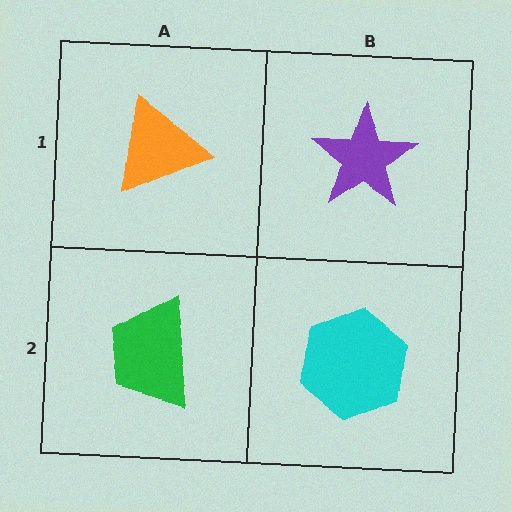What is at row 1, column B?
A purple star.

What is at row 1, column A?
An orange triangle.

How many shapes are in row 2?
2 shapes.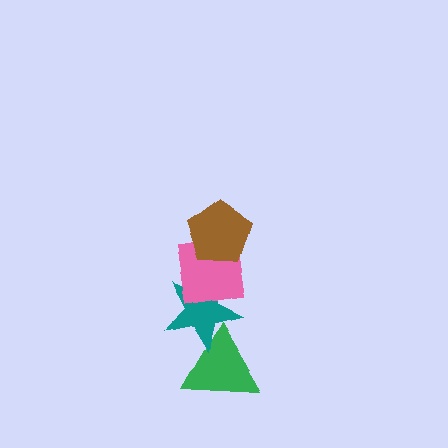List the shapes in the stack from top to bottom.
From top to bottom: the brown pentagon, the pink square, the teal star, the green triangle.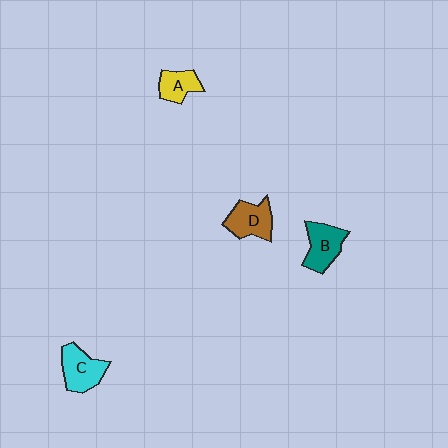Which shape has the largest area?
Shape C (cyan).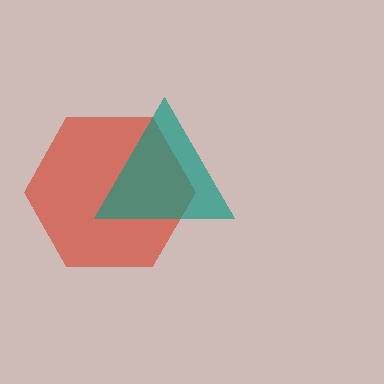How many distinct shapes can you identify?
There are 2 distinct shapes: a red hexagon, a teal triangle.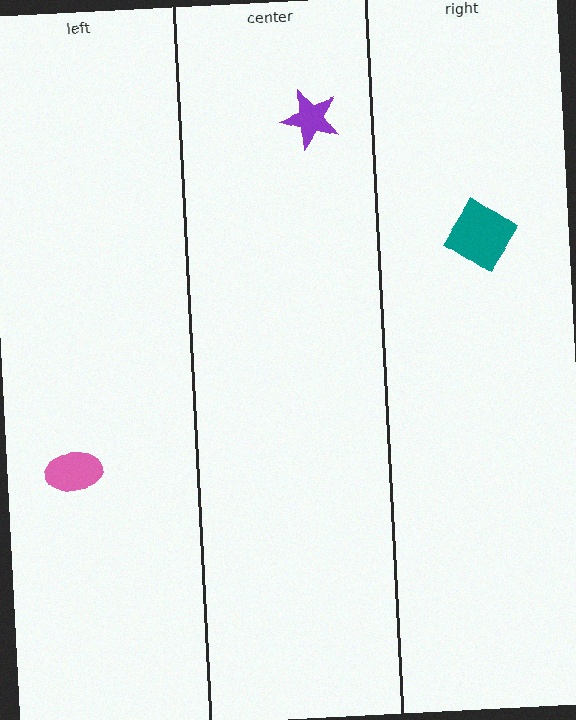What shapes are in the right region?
The teal diamond.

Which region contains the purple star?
The center region.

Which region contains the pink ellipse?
The left region.